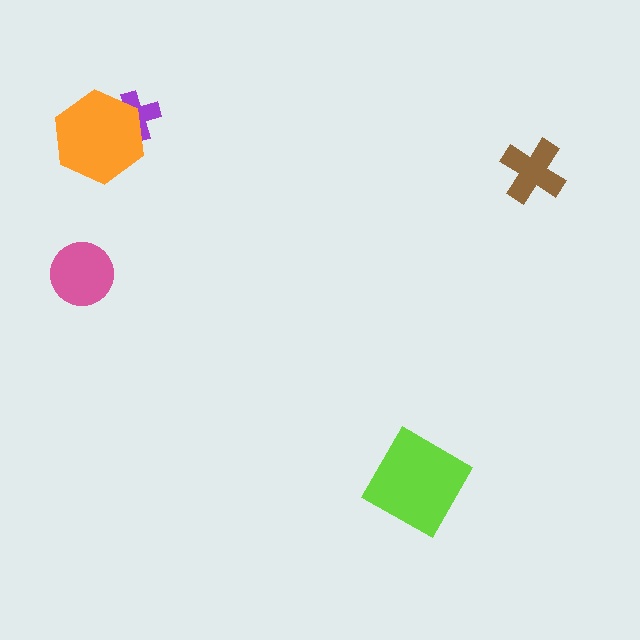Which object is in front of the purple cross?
The orange hexagon is in front of the purple cross.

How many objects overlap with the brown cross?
0 objects overlap with the brown cross.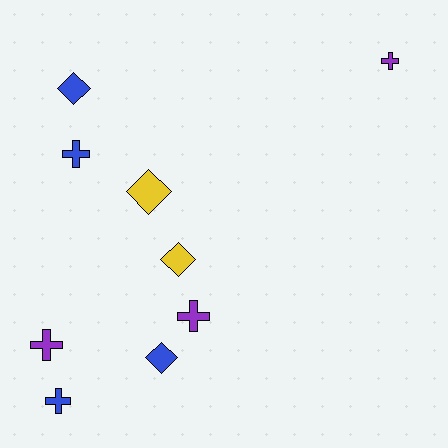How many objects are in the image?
There are 9 objects.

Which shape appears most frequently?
Cross, with 5 objects.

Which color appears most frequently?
Blue, with 4 objects.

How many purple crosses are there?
There are 3 purple crosses.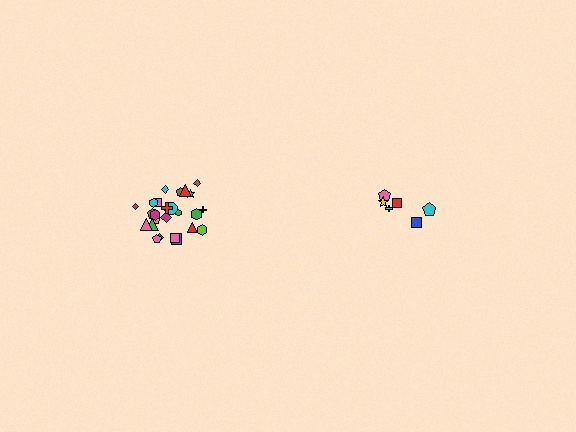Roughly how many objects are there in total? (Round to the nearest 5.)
Roughly 30 objects in total.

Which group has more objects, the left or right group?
The left group.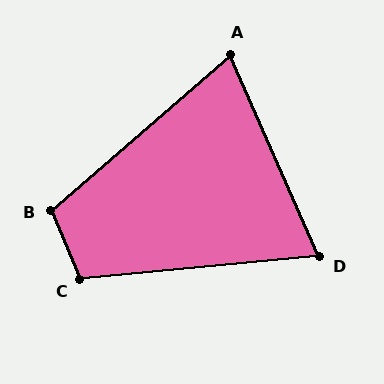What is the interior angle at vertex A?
Approximately 73 degrees (acute).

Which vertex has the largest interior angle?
B, at approximately 108 degrees.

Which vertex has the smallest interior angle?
D, at approximately 72 degrees.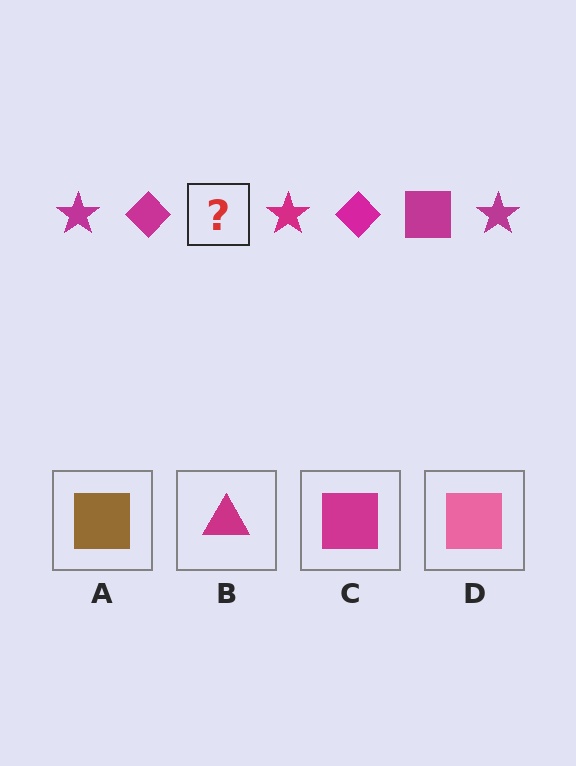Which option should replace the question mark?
Option C.